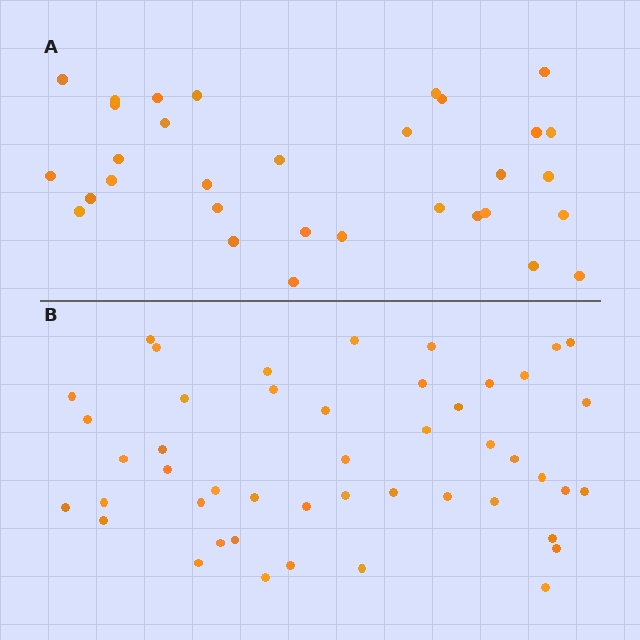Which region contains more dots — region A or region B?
Region B (the bottom region) has more dots.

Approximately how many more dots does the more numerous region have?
Region B has approximately 15 more dots than region A.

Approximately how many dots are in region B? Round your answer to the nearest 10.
About 50 dots. (The exact count is 47, which rounds to 50.)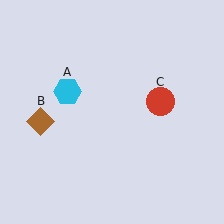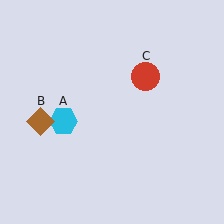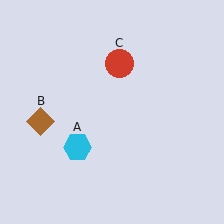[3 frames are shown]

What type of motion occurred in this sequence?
The cyan hexagon (object A), red circle (object C) rotated counterclockwise around the center of the scene.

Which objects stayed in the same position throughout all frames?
Brown diamond (object B) remained stationary.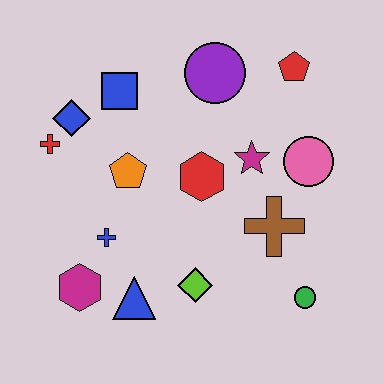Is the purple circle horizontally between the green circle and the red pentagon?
No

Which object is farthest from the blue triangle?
The red pentagon is farthest from the blue triangle.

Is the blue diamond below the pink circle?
No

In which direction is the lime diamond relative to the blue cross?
The lime diamond is to the right of the blue cross.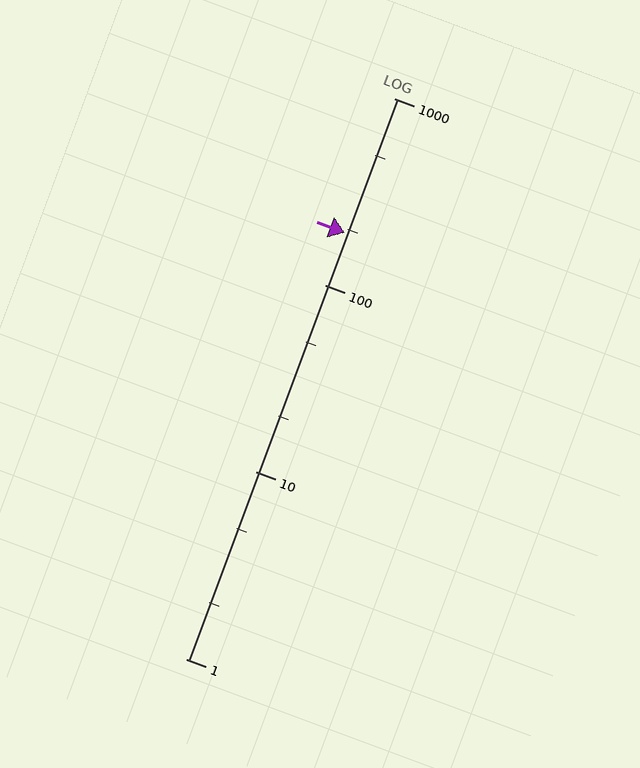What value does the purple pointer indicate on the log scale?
The pointer indicates approximately 190.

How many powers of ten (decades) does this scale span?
The scale spans 3 decades, from 1 to 1000.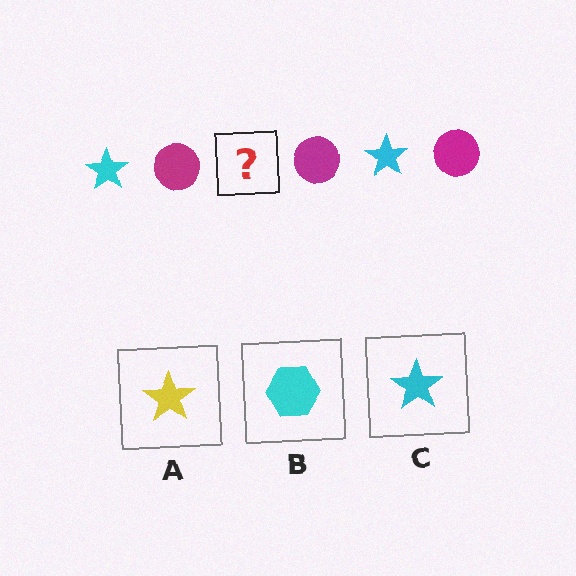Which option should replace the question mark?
Option C.